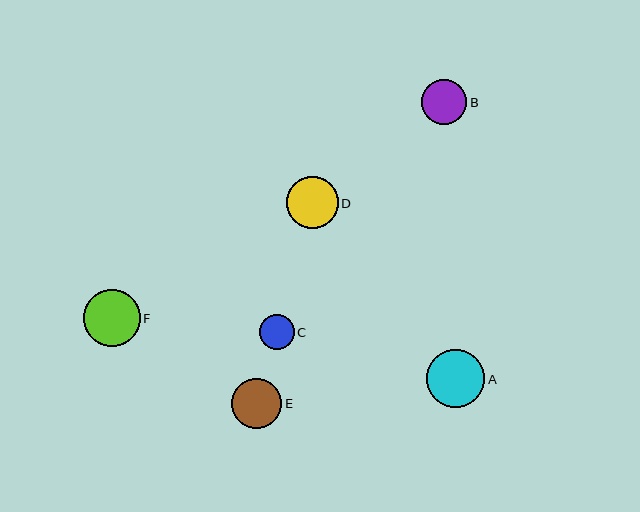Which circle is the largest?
Circle A is the largest with a size of approximately 58 pixels.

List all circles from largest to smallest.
From largest to smallest: A, F, D, E, B, C.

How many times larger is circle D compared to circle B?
Circle D is approximately 1.2 times the size of circle B.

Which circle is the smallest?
Circle C is the smallest with a size of approximately 35 pixels.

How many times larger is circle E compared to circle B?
Circle E is approximately 1.1 times the size of circle B.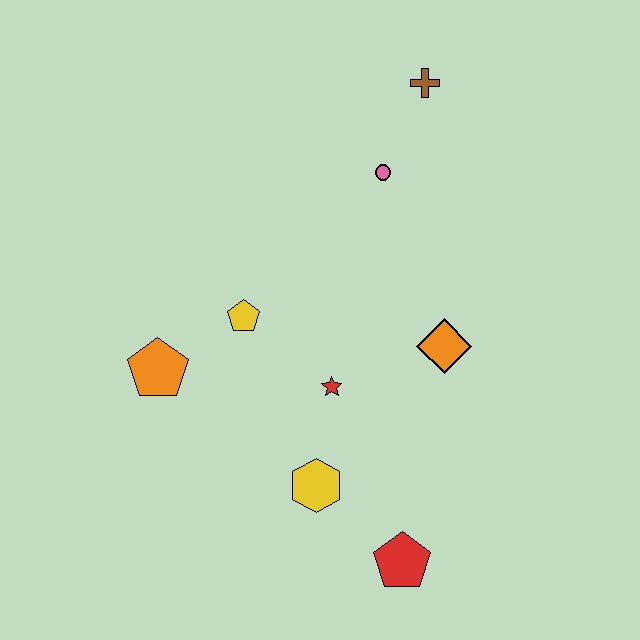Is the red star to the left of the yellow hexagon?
No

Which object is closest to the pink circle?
The brown cross is closest to the pink circle.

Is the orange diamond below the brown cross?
Yes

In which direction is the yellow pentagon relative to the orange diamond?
The yellow pentagon is to the left of the orange diamond.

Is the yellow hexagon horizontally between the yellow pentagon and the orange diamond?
Yes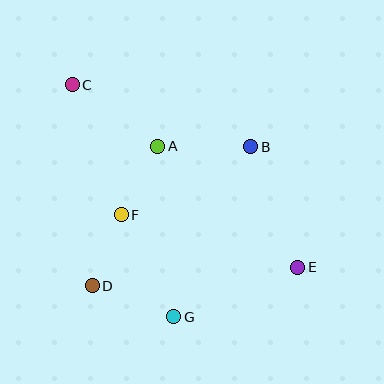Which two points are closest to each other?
Points D and F are closest to each other.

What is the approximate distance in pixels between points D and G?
The distance between D and G is approximately 87 pixels.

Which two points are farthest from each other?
Points C and E are farthest from each other.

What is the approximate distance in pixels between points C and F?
The distance between C and F is approximately 139 pixels.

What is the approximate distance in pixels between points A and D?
The distance between A and D is approximately 154 pixels.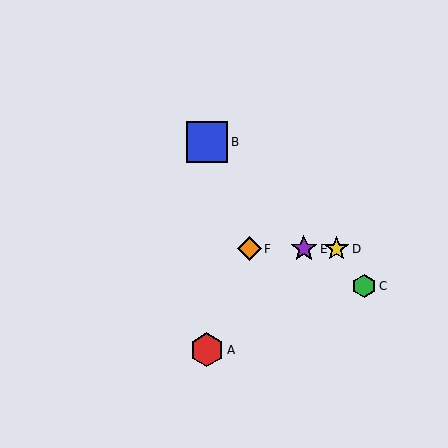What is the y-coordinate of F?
Object F is at y≈249.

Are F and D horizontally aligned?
Yes, both are at y≈249.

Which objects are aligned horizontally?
Objects D, E, F are aligned horizontally.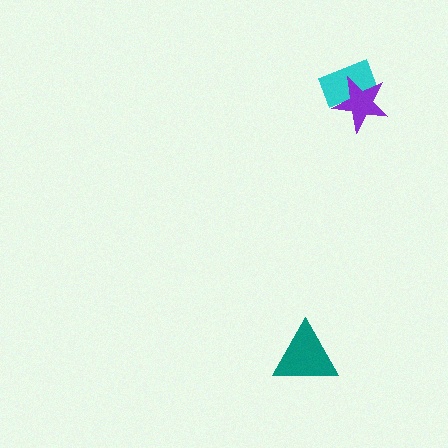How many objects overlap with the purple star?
1 object overlaps with the purple star.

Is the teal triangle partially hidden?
No, no other shape covers it.